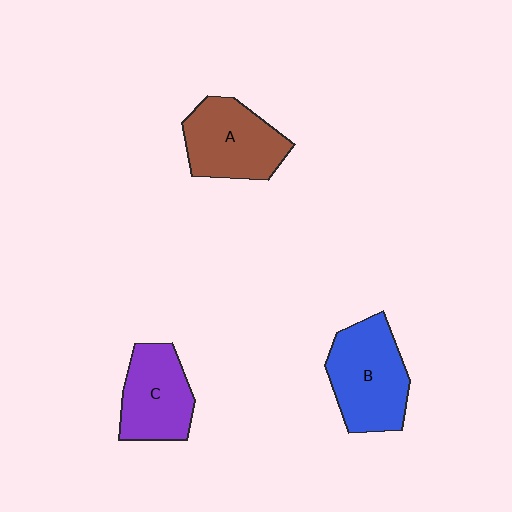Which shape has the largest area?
Shape B (blue).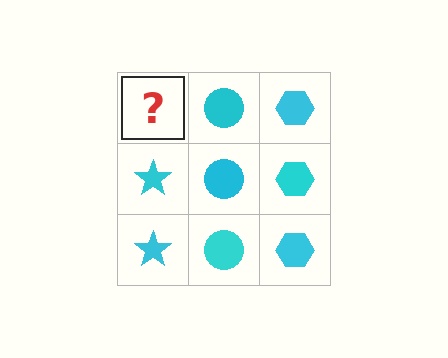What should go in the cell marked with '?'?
The missing cell should contain a cyan star.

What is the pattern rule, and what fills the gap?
The rule is that each column has a consistent shape. The gap should be filled with a cyan star.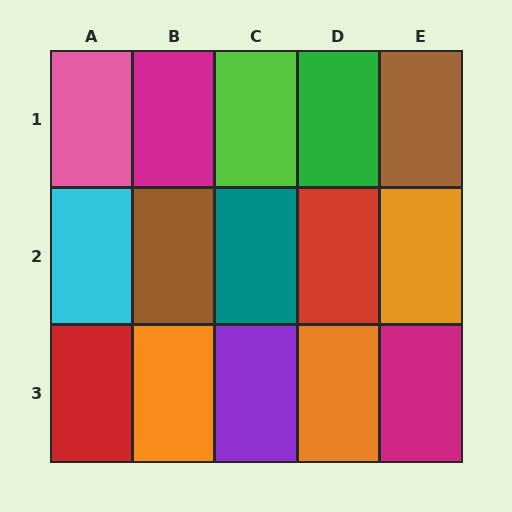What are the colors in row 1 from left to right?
Pink, magenta, lime, green, brown.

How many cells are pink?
1 cell is pink.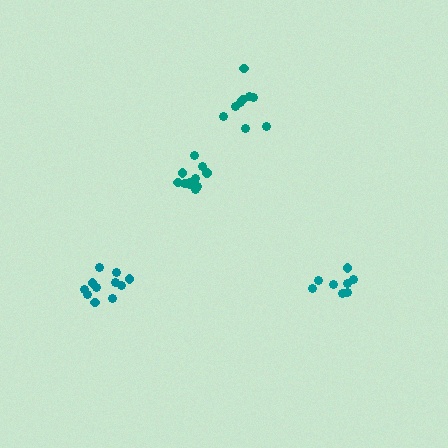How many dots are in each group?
Group 1: 11 dots, Group 2: 11 dots, Group 3: 8 dots, Group 4: 9 dots (39 total).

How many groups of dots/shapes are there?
There are 4 groups.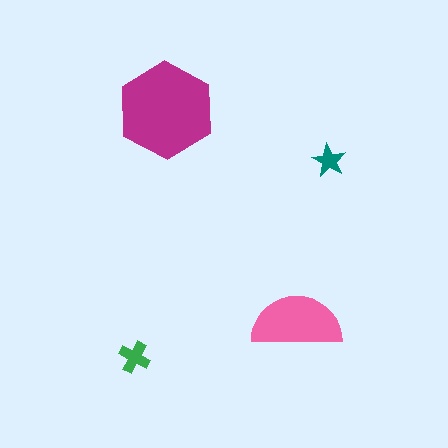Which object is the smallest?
The teal star.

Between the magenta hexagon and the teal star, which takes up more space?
The magenta hexagon.